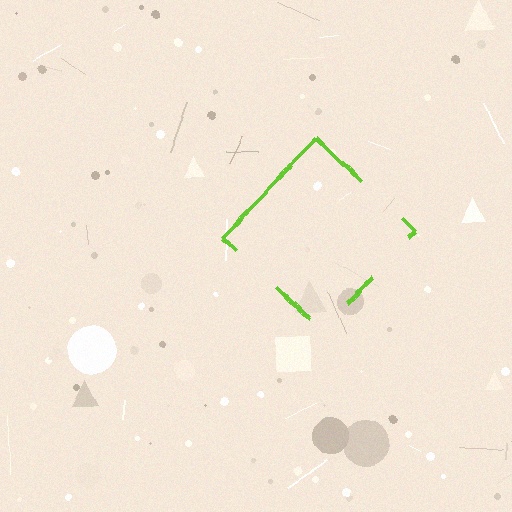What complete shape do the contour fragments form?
The contour fragments form a diamond.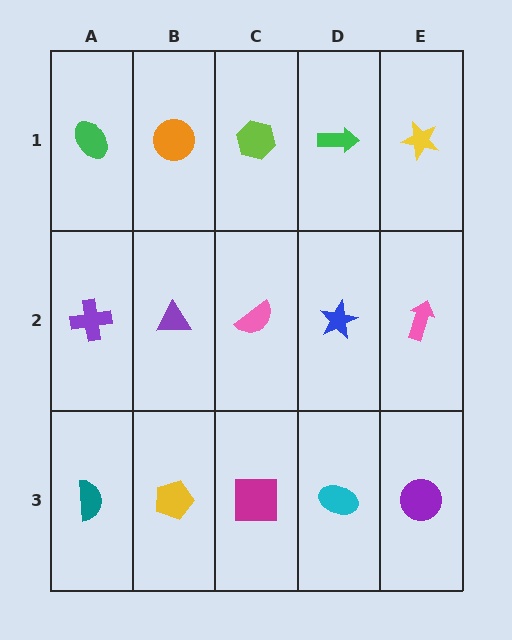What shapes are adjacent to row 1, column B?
A purple triangle (row 2, column B), a green ellipse (row 1, column A), a lime hexagon (row 1, column C).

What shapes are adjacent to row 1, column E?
A pink arrow (row 2, column E), a green arrow (row 1, column D).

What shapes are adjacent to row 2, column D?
A green arrow (row 1, column D), a cyan ellipse (row 3, column D), a pink semicircle (row 2, column C), a pink arrow (row 2, column E).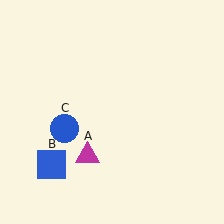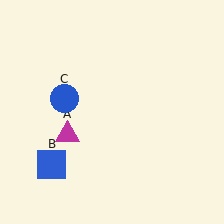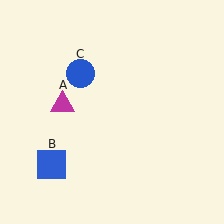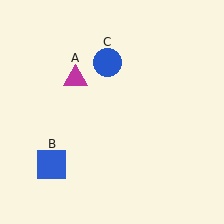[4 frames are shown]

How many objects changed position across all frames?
2 objects changed position: magenta triangle (object A), blue circle (object C).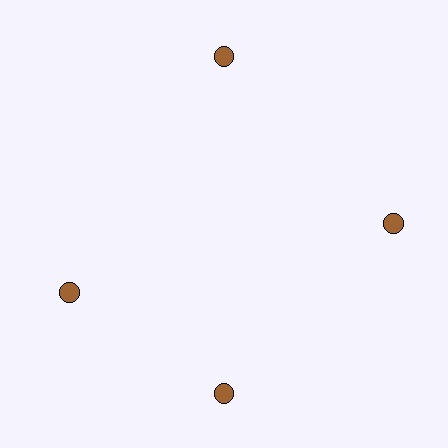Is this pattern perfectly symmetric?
No. The 4 brown circles are arranged in a ring, but one element near the 9 o'clock position is rotated out of alignment along the ring, breaking the 4-fold rotational symmetry.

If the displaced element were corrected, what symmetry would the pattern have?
It would have 4-fold rotational symmetry — the pattern would map onto itself every 90 degrees.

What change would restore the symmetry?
The symmetry would be restored by rotating it back into even spacing with its neighbors so that all 4 circles sit at equal angles and equal distance from the center.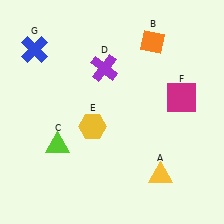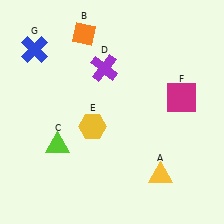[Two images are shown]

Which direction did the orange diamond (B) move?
The orange diamond (B) moved left.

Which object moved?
The orange diamond (B) moved left.